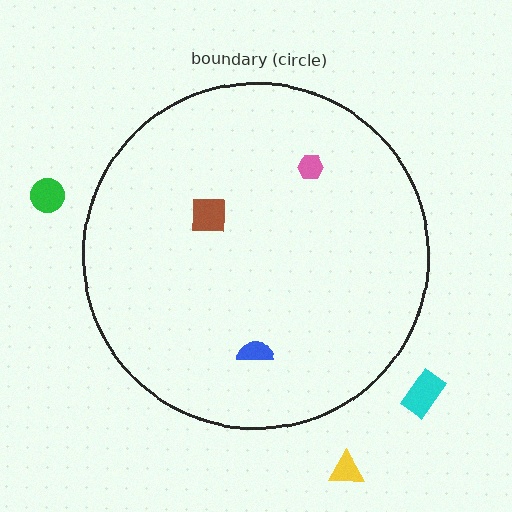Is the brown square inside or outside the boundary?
Inside.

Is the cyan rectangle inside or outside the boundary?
Outside.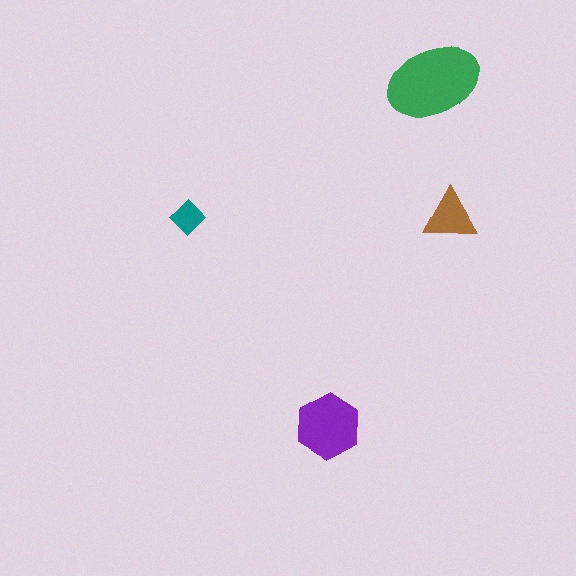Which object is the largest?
The green ellipse.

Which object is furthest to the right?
The brown triangle is rightmost.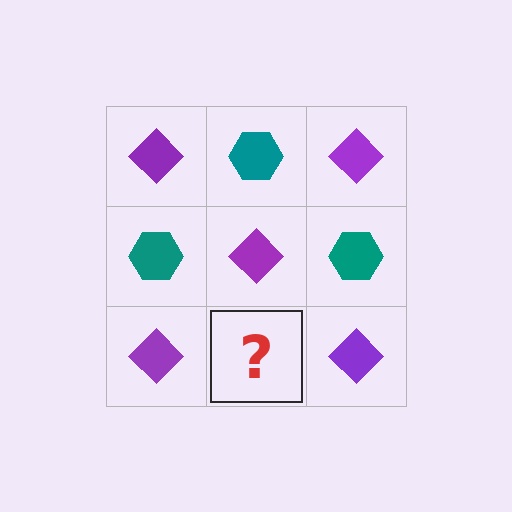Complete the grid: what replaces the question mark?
The question mark should be replaced with a teal hexagon.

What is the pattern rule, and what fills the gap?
The rule is that it alternates purple diamond and teal hexagon in a checkerboard pattern. The gap should be filled with a teal hexagon.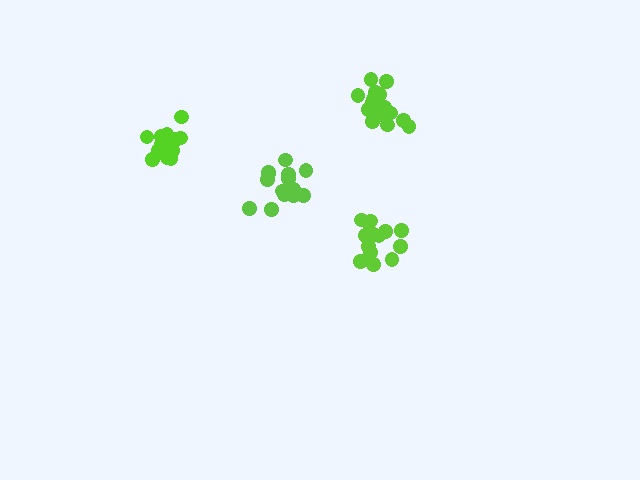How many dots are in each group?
Group 1: 14 dots, Group 2: 18 dots, Group 3: 14 dots, Group 4: 14 dots (60 total).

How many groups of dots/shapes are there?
There are 4 groups.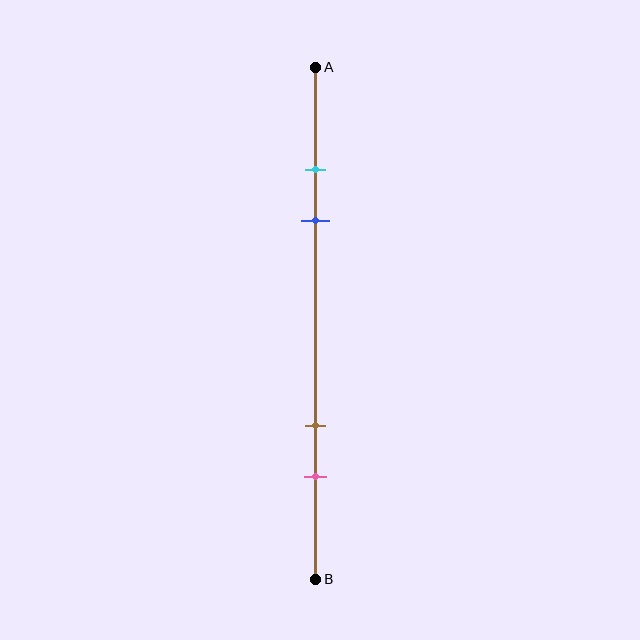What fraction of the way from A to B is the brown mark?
The brown mark is approximately 70% (0.7) of the way from A to B.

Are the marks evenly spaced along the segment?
No, the marks are not evenly spaced.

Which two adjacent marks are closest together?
The cyan and blue marks are the closest adjacent pair.